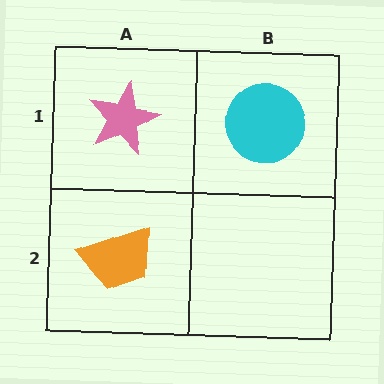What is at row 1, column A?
A pink star.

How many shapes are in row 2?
1 shape.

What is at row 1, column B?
A cyan circle.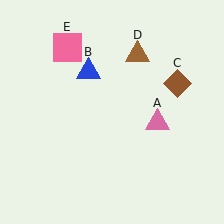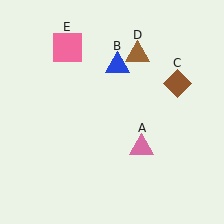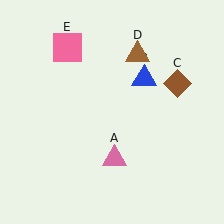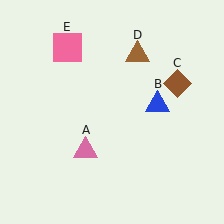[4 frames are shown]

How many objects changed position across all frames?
2 objects changed position: pink triangle (object A), blue triangle (object B).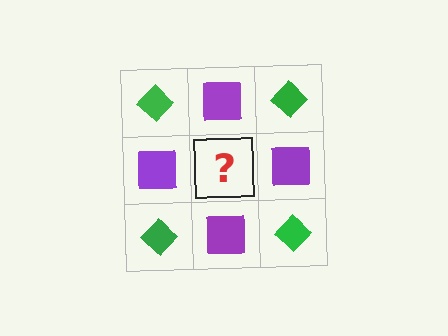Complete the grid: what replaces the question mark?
The question mark should be replaced with a green diamond.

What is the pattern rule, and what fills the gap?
The rule is that it alternates green diamond and purple square in a checkerboard pattern. The gap should be filled with a green diamond.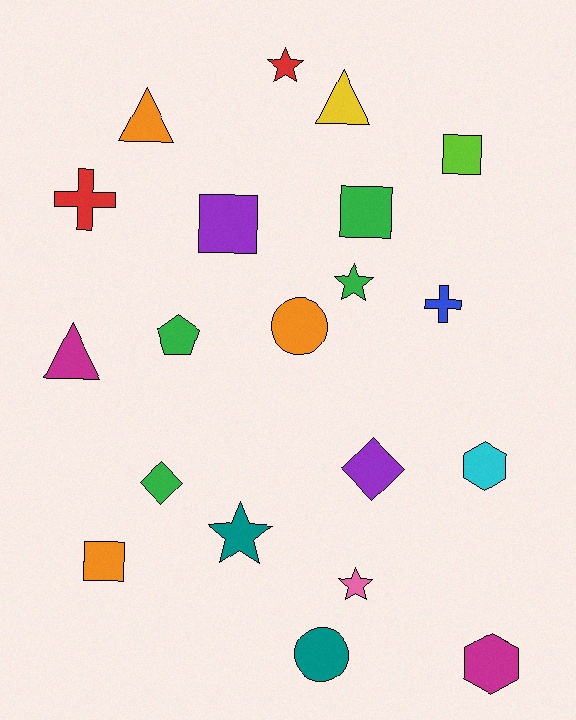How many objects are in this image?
There are 20 objects.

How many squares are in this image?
There are 4 squares.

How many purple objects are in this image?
There are 2 purple objects.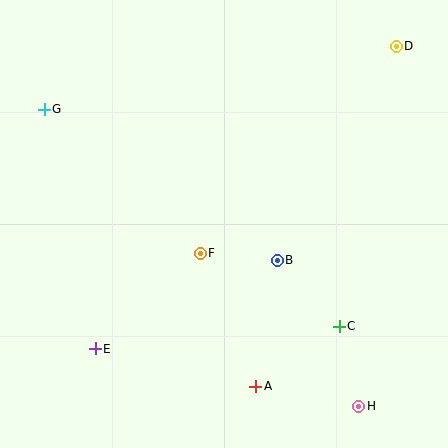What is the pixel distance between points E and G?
The distance between E and G is 245 pixels.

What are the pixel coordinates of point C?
Point C is at (339, 326).